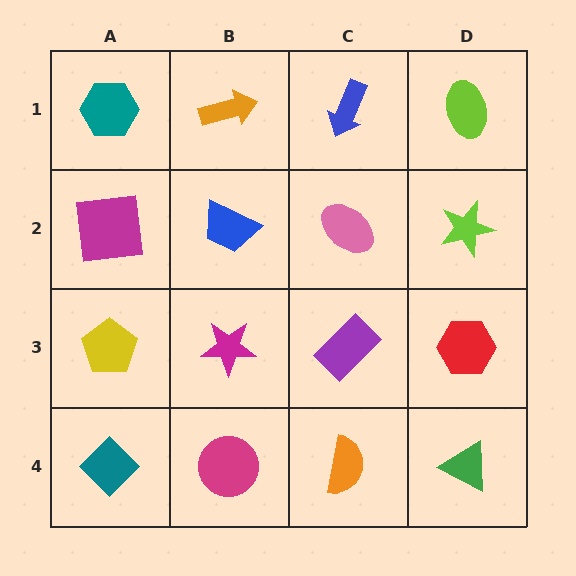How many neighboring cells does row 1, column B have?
3.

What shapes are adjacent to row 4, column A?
A yellow pentagon (row 3, column A), a magenta circle (row 4, column B).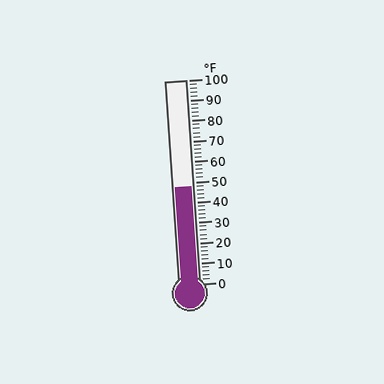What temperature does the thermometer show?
The thermometer shows approximately 48°F.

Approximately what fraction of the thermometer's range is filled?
The thermometer is filled to approximately 50% of its range.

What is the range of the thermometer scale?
The thermometer scale ranges from 0°F to 100°F.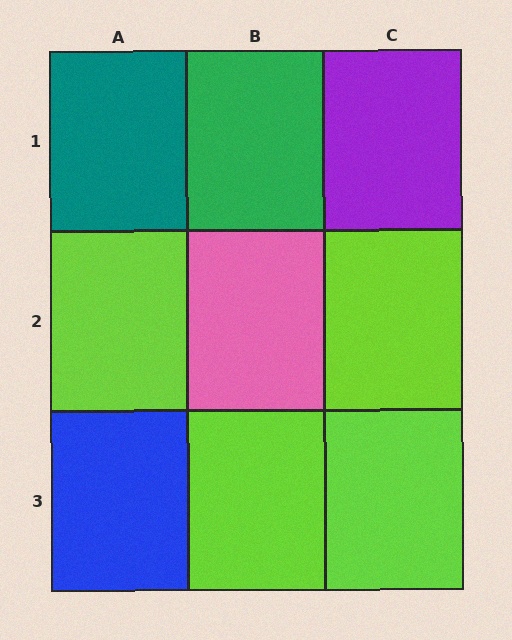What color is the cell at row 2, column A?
Lime.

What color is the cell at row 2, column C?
Lime.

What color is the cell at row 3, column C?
Lime.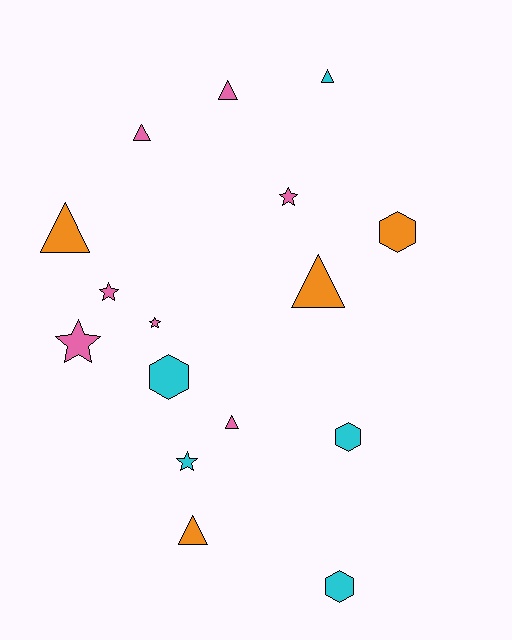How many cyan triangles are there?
There is 1 cyan triangle.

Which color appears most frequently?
Pink, with 7 objects.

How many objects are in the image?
There are 16 objects.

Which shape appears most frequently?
Triangle, with 7 objects.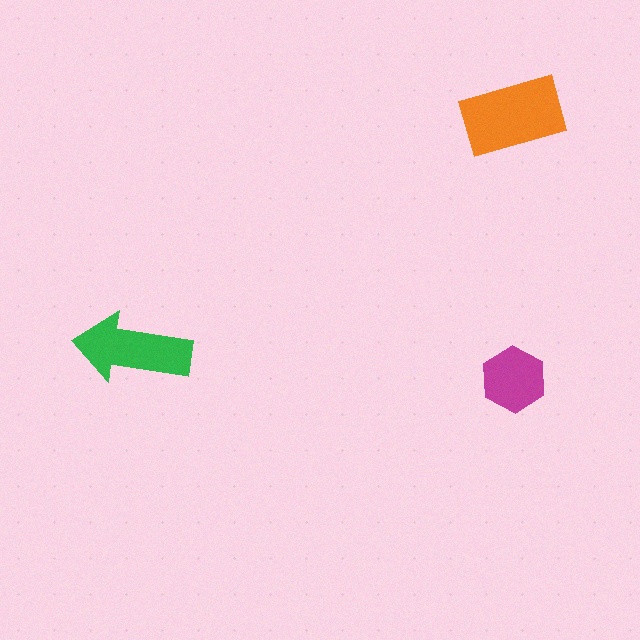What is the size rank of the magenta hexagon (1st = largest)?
3rd.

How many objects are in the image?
There are 3 objects in the image.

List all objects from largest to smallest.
The orange rectangle, the green arrow, the magenta hexagon.